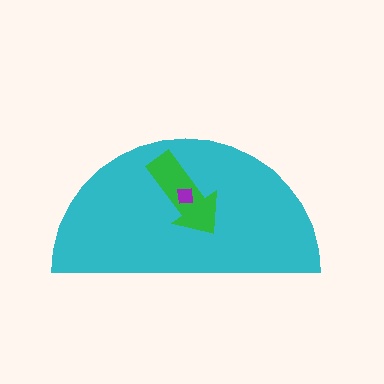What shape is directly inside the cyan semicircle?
The green arrow.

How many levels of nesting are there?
3.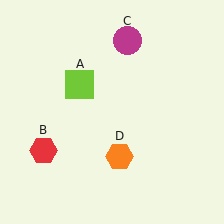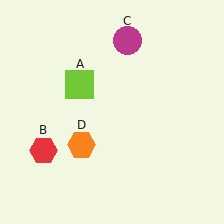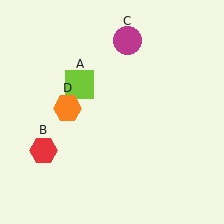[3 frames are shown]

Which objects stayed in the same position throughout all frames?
Lime square (object A) and red hexagon (object B) and magenta circle (object C) remained stationary.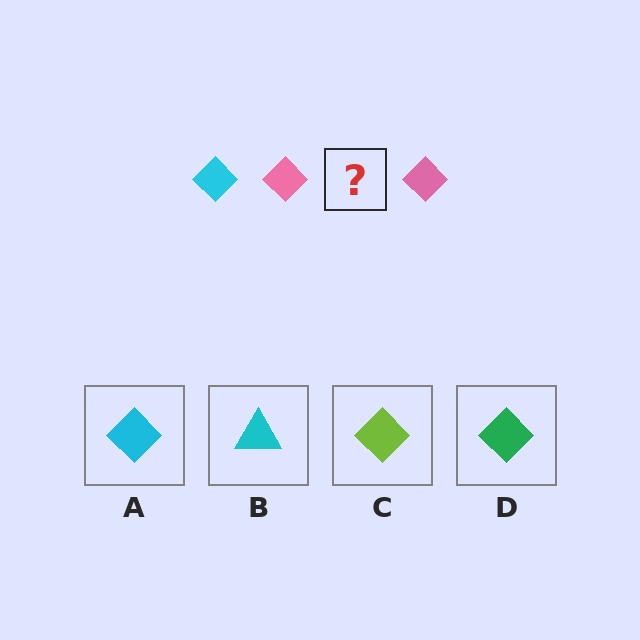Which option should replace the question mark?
Option A.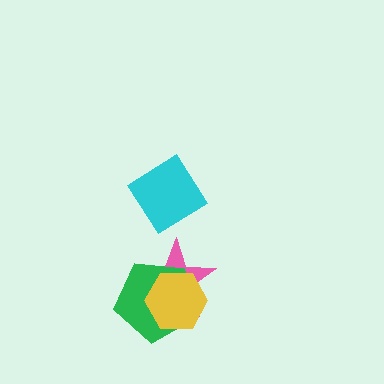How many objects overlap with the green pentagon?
2 objects overlap with the green pentagon.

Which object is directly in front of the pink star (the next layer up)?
The green pentagon is directly in front of the pink star.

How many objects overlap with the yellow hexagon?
2 objects overlap with the yellow hexagon.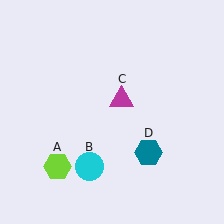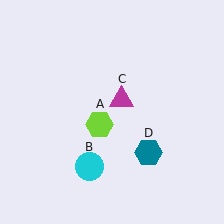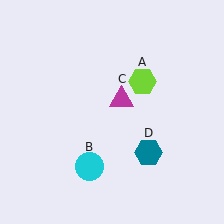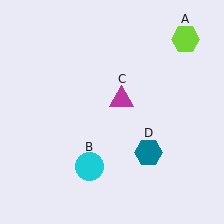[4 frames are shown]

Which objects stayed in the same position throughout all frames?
Cyan circle (object B) and magenta triangle (object C) and teal hexagon (object D) remained stationary.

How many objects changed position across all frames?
1 object changed position: lime hexagon (object A).